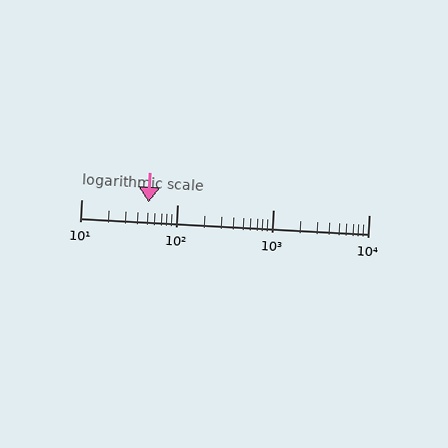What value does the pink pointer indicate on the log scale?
The pointer indicates approximately 51.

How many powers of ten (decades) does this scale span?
The scale spans 3 decades, from 10 to 10000.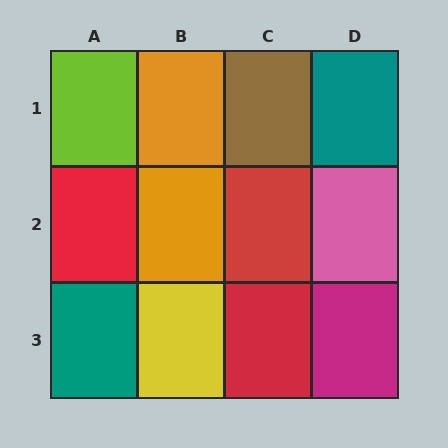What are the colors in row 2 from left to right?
Red, orange, red, pink.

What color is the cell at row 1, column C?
Brown.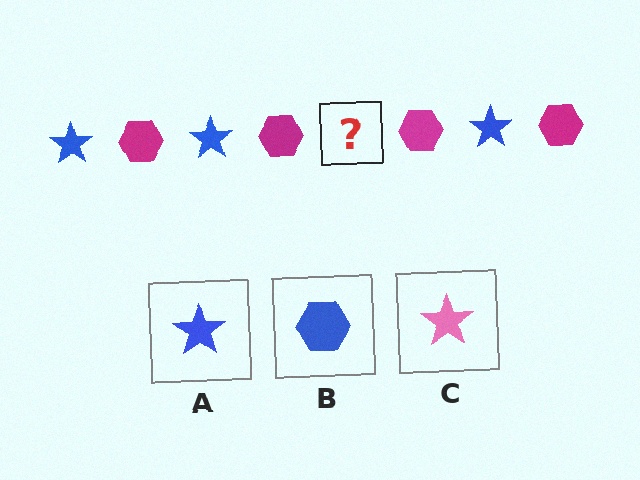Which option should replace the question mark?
Option A.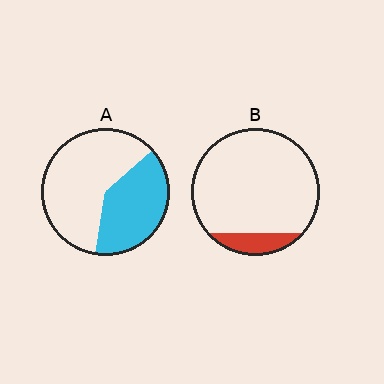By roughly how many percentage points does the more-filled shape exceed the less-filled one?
By roughly 25 percentage points (A over B).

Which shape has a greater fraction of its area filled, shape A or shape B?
Shape A.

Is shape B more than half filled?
No.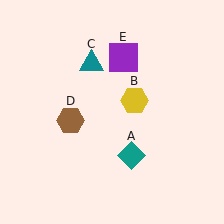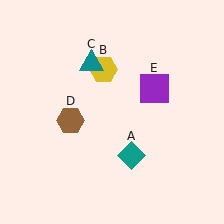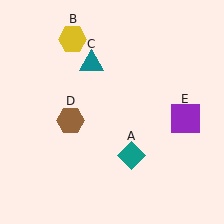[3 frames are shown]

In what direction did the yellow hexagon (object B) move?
The yellow hexagon (object B) moved up and to the left.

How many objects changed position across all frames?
2 objects changed position: yellow hexagon (object B), purple square (object E).